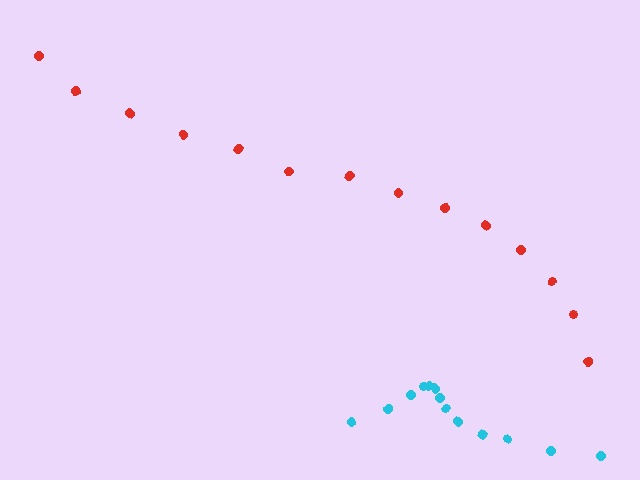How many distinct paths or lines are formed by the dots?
There are 2 distinct paths.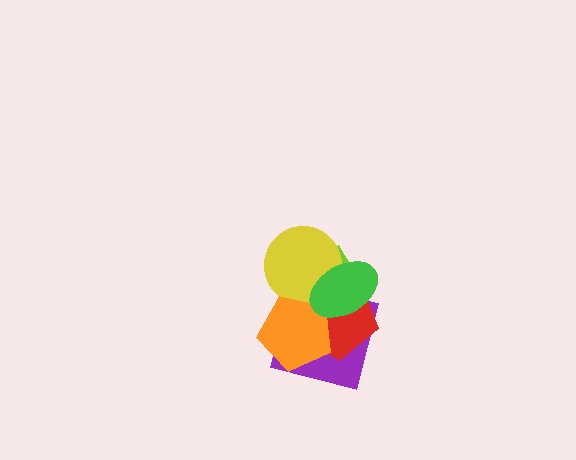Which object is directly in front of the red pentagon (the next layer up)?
The yellow circle is directly in front of the red pentagon.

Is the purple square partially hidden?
Yes, it is partially covered by another shape.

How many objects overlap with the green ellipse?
5 objects overlap with the green ellipse.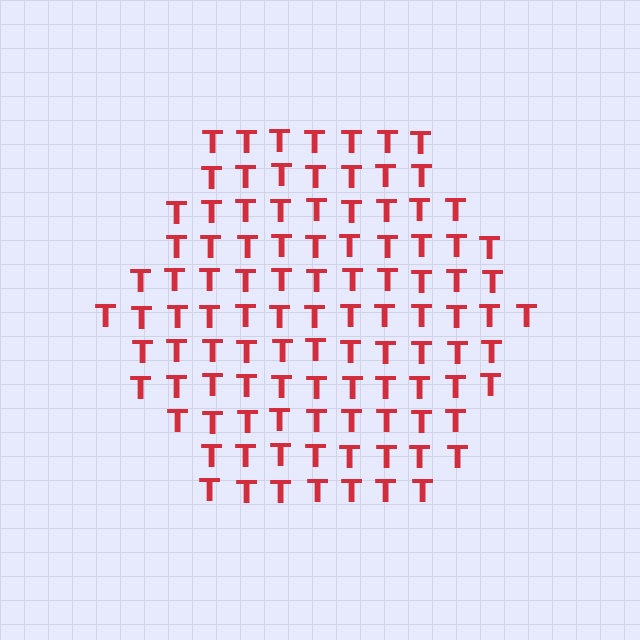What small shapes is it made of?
It is made of small letter T's.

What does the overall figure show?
The overall figure shows a hexagon.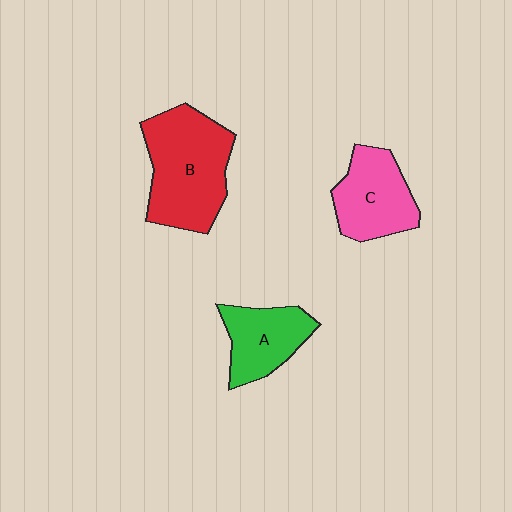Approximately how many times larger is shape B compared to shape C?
Approximately 1.5 times.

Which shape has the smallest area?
Shape A (green).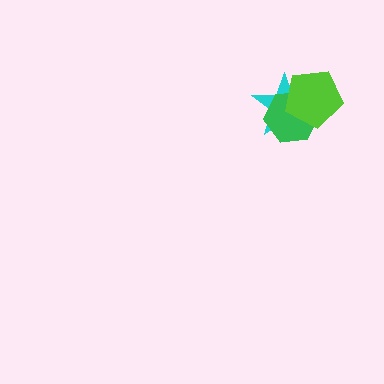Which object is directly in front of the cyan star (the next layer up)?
The green hexagon is directly in front of the cyan star.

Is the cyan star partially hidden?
Yes, it is partially covered by another shape.